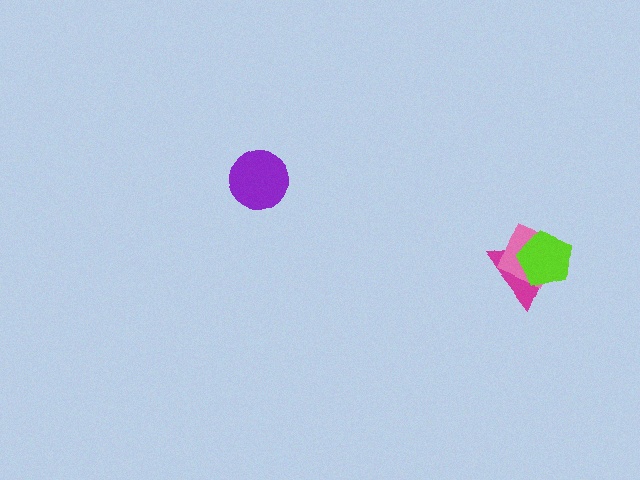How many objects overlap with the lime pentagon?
2 objects overlap with the lime pentagon.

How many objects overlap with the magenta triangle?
2 objects overlap with the magenta triangle.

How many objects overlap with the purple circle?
0 objects overlap with the purple circle.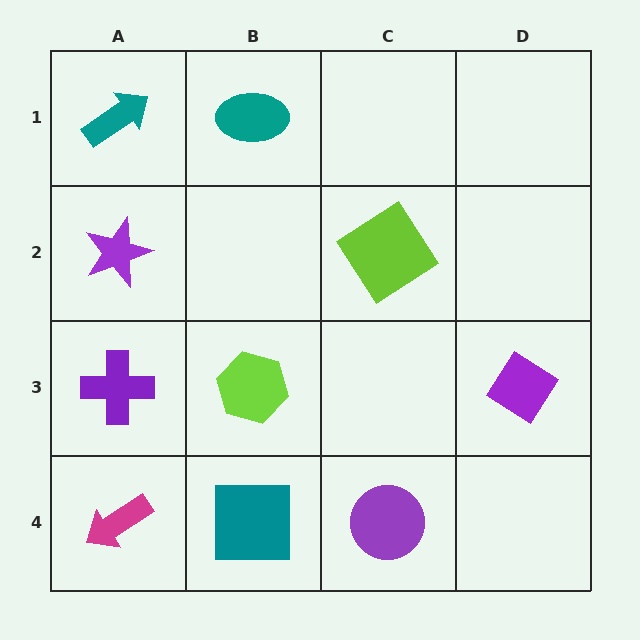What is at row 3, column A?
A purple cross.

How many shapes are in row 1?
2 shapes.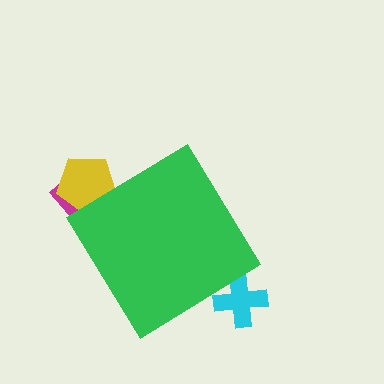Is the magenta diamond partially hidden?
Yes, the magenta diamond is partially hidden behind the green diamond.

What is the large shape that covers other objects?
A green diamond.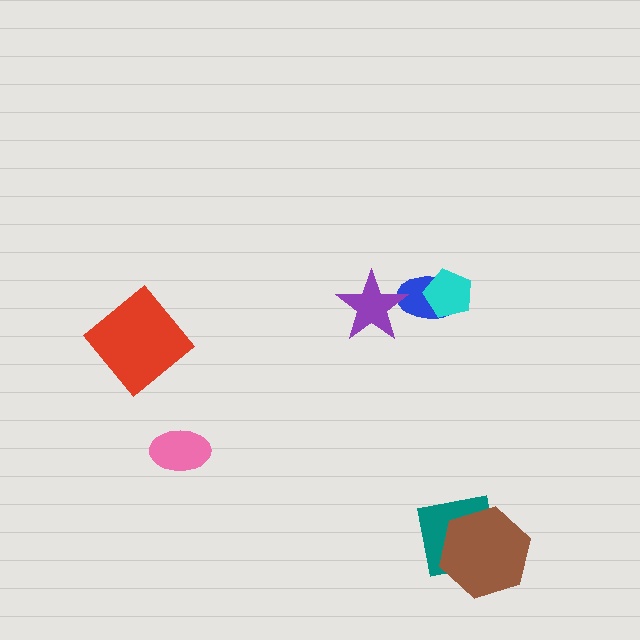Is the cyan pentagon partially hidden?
No, no other shape covers it.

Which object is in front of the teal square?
The brown hexagon is in front of the teal square.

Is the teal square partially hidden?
Yes, it is partially covered by another shape.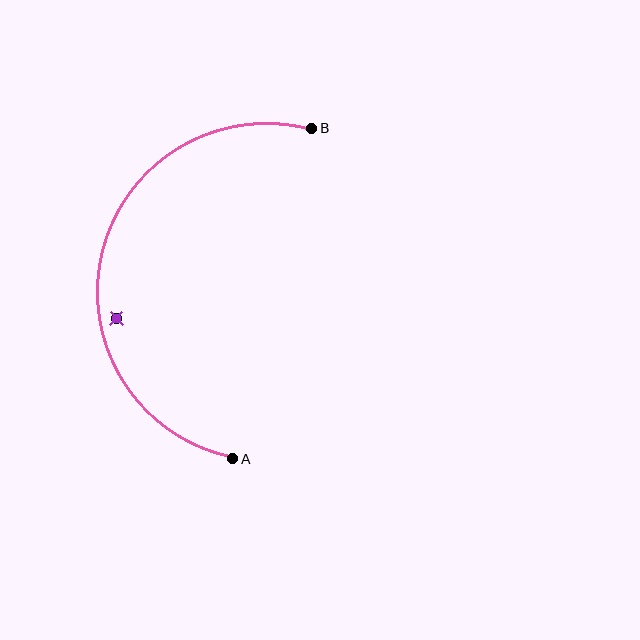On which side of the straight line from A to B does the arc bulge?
The arc bulges to the left of the straight line connecting A and B.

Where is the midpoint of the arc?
The arc midpoint is the point on the curve farthest from the straight line joining A and B. It sits to the left of that line.